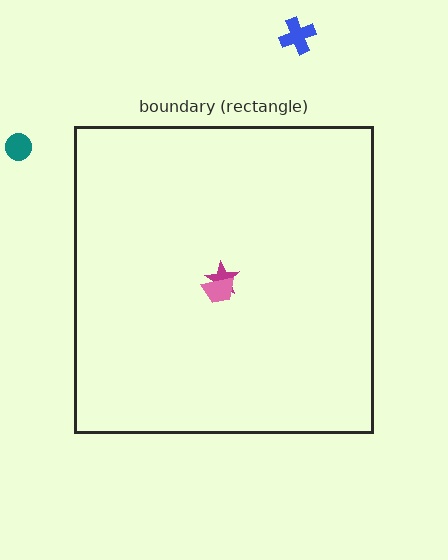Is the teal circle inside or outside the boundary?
Outside.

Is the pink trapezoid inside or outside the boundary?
Inside.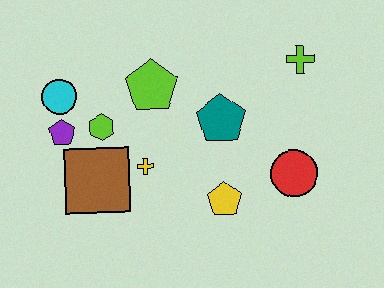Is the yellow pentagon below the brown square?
Yes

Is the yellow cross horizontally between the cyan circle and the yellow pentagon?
Yes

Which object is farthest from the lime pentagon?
The red circle is farthest from the lime pentagon.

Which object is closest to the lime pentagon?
The lime hexagon is closest to the lime pentagon.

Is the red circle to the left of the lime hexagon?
No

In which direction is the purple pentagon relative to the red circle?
The purple pentagon is to the left of the red circle.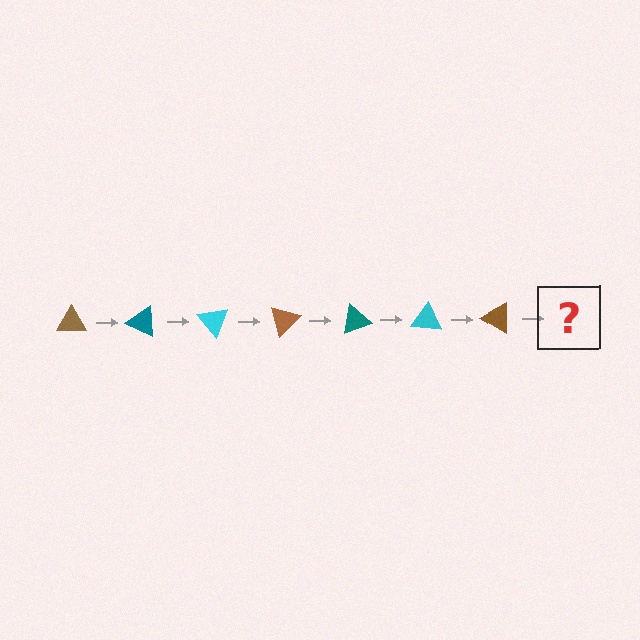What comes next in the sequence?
The next element should be a teal triangle, rotated 175 degrees from the start.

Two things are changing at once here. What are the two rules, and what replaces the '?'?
The two rules are that it rotates 25 degrees each step and the color cycles through brown, teal, and cyan. The '?' should be a teal triangle, rotated 175 degrees from the start.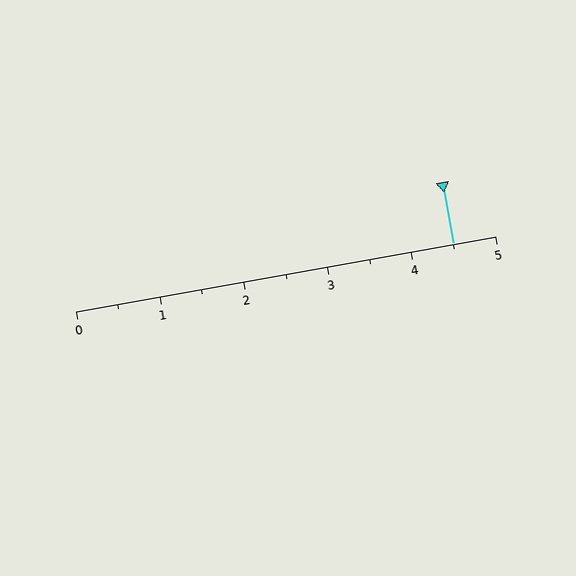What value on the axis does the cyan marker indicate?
The marker indicates approximately 4.5.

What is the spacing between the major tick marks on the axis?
The major ticks are spaced 1 apart.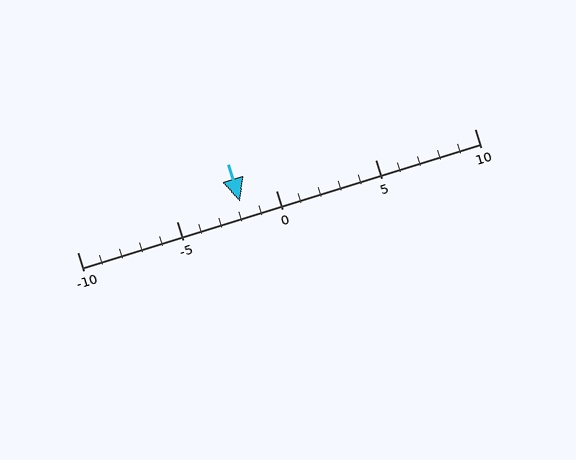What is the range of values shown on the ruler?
The ruler shows values from -10 to 10.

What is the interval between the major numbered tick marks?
The major tick marks are spaced 5 units apart.